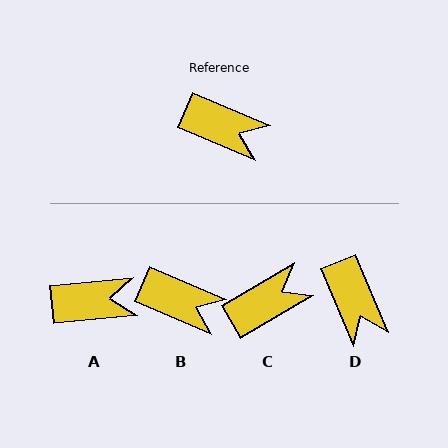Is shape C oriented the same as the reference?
No, it is off by about 54 degrees.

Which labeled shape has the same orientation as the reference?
B.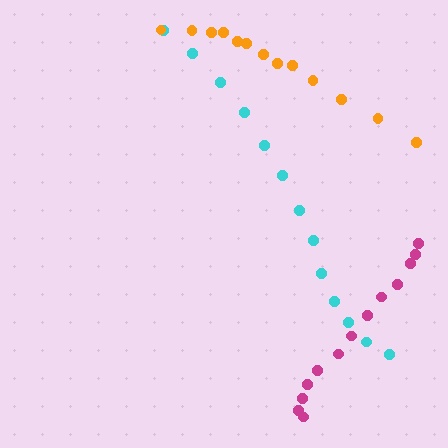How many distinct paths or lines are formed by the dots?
There are 3 distinct paths.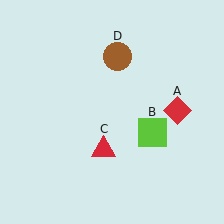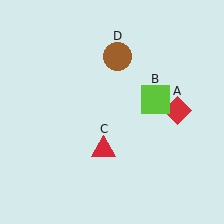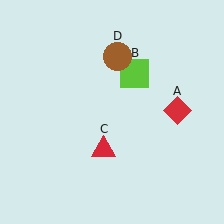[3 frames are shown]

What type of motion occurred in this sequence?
The lime square (object B) rotated counterclockwise around the center of the scene.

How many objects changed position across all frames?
1 object changed position: lime square (object B).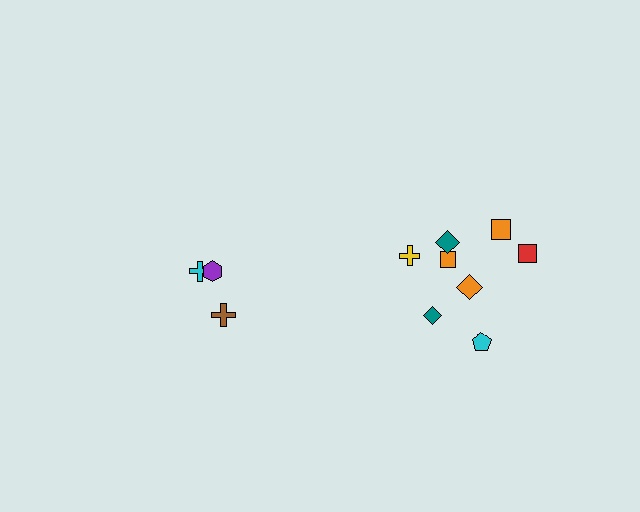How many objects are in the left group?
There are 3 objects.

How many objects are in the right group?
There are 8 objects.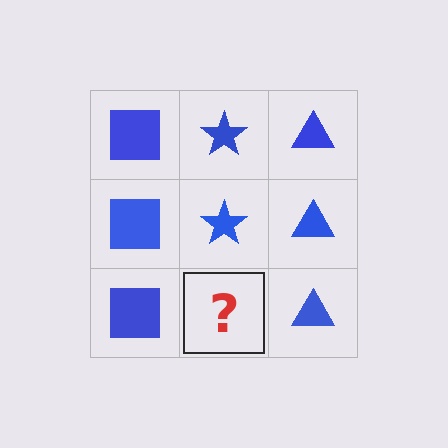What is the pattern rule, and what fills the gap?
The rule is that each column has a consistent shape. The gap should be filled with a blue star.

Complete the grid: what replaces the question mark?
The question mark should be replaced with a blue star.